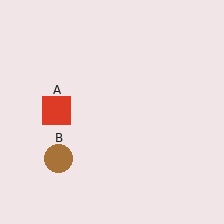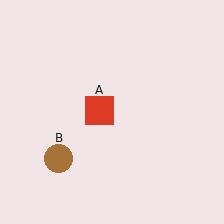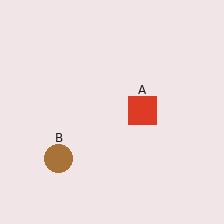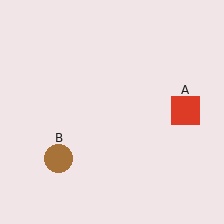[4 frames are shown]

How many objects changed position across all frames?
1 object changed position: red square (object A).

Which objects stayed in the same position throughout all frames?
Brown circle (object B) remained stationary.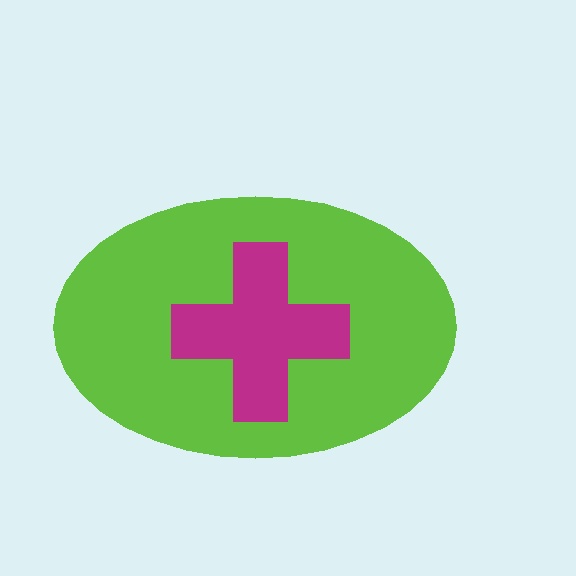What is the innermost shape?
The magenta cross.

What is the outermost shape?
The lime ellipse.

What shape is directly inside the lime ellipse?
The magenta cross.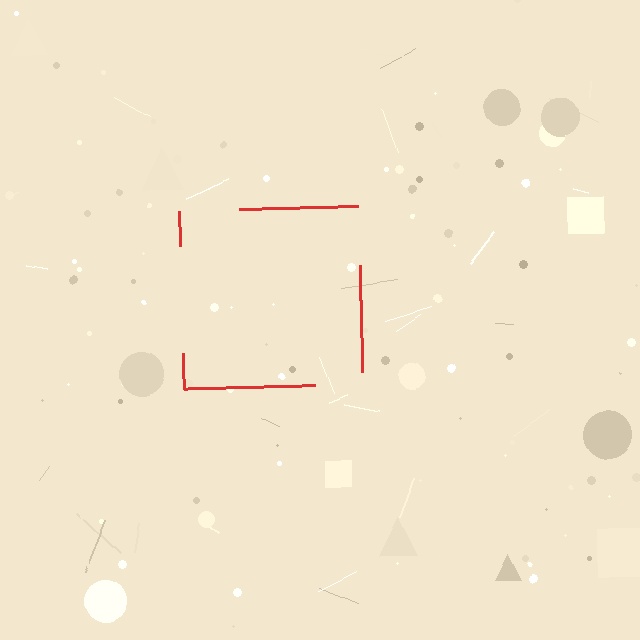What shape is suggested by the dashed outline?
The dashed outline suggests a square.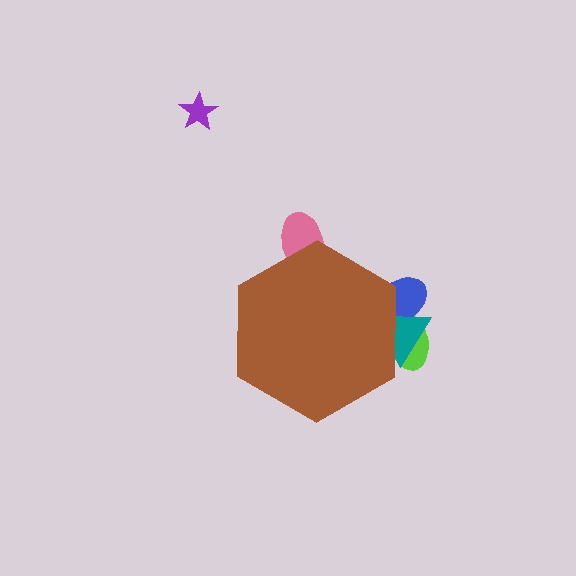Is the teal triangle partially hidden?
Yes, the teal triangle is partially hidden behind the brown hexagon.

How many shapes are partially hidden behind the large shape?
4 shapes are partially hidden.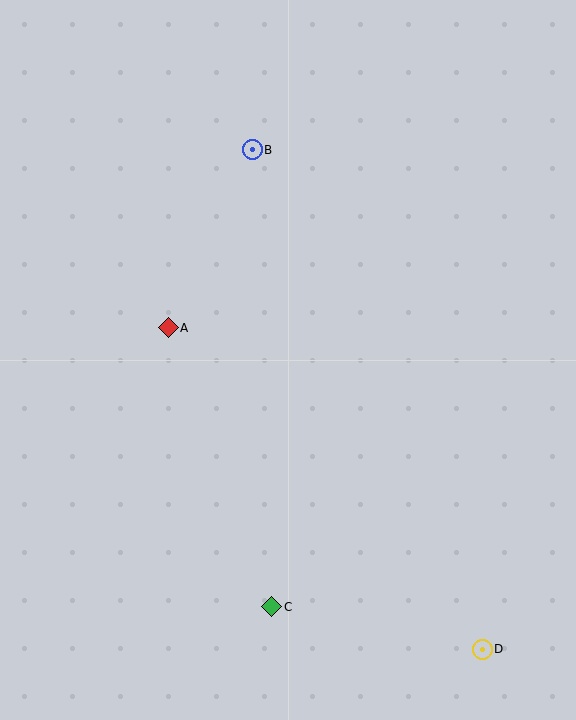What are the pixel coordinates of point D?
Point D is at (482, 649).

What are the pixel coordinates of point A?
Point A is at (168, 328).